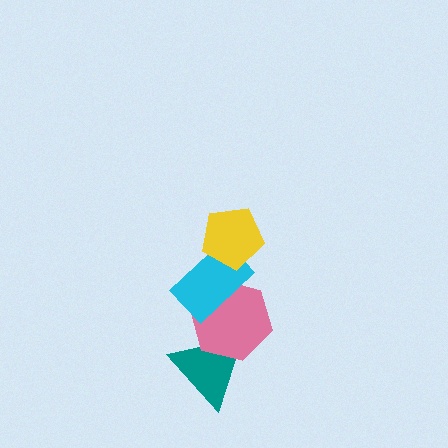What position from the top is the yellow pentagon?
The yellow pentagon is 1st from the top.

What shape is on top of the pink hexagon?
The cyan rectangle is on top of the pink hexagon.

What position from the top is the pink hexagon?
The pink hexagon is 3rd from the top.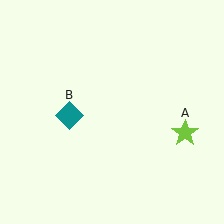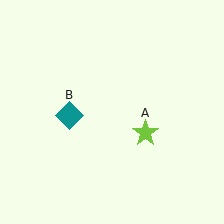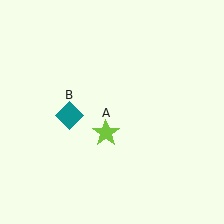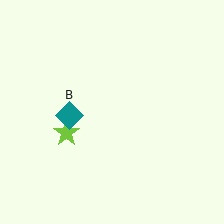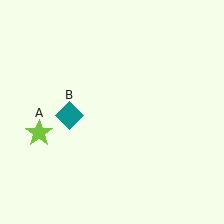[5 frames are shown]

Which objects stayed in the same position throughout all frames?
Teal diamond (object B) remained stationary.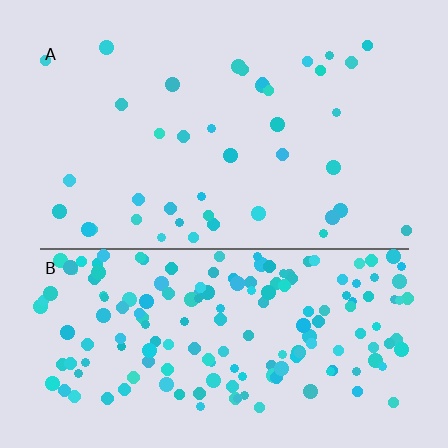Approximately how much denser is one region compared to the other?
Approximately 4.3× — region B over region A.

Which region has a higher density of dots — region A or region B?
B (the bottom).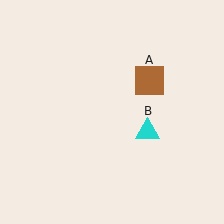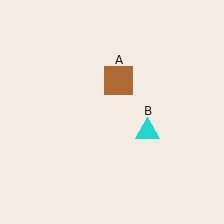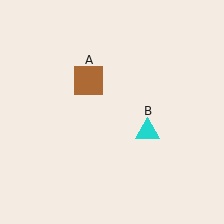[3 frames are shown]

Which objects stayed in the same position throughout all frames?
Cyan triangle (object B) remained stationary.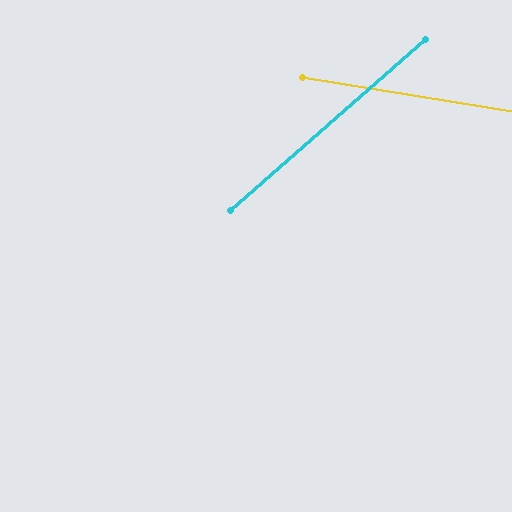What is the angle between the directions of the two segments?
Approximately 50 degrees.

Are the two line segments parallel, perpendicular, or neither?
Neither parallel nor perpendicular — they differ by about 50°.